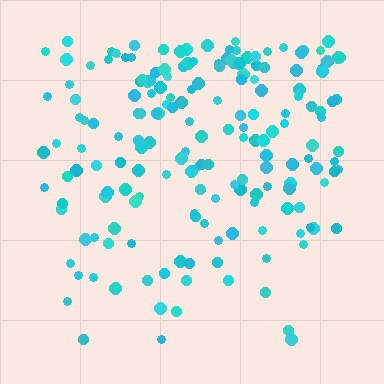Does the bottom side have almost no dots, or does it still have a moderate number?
Still a moderate number, just noticeably fewer than the top.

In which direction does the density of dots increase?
From bottom to top, with the top side densest.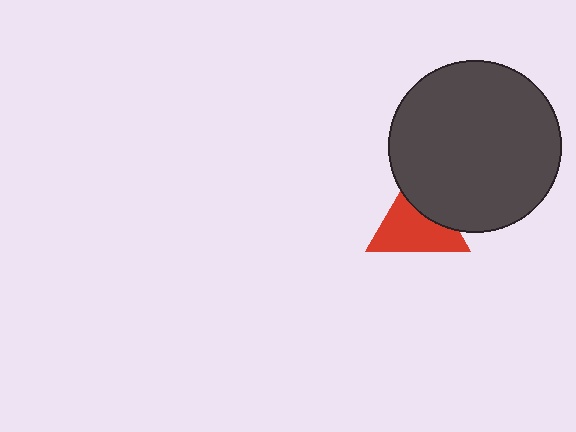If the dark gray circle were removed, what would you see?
You would see the complete red triangle.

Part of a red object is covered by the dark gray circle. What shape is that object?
It is a triangle.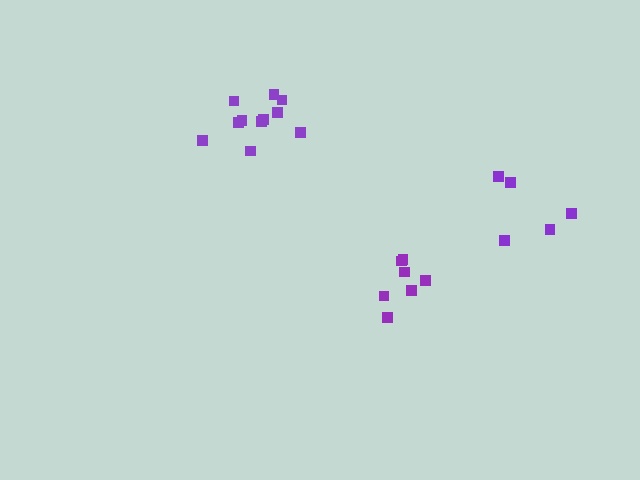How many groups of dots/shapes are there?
There are 3 groups.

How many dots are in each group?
Group 1: 7 dots, Group 2: 11 dots, Group 3: 5 dots (23 total).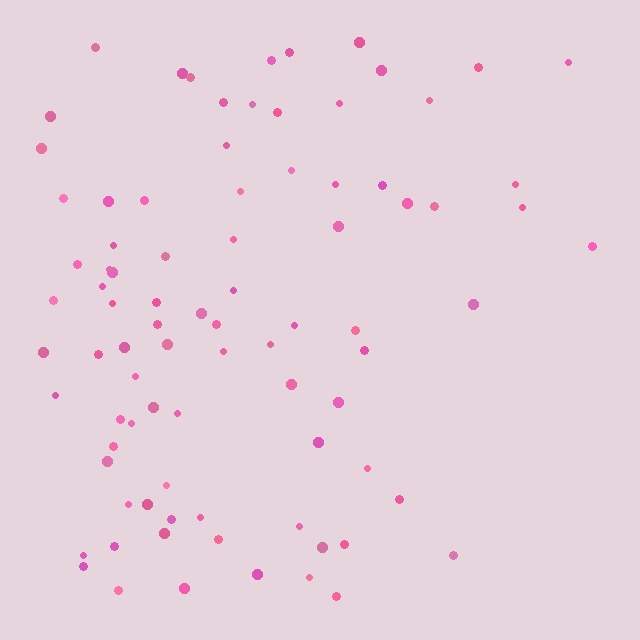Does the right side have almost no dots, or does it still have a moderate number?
Still a moderate number, just noticeably fewer than the left.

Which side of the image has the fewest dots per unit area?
The right.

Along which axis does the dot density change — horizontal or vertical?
Horizontal.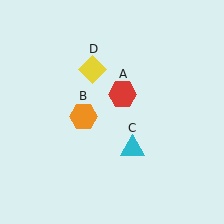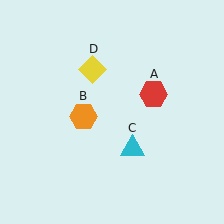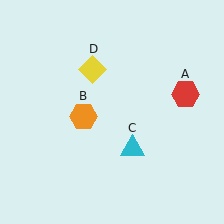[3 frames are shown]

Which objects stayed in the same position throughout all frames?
Orange hexagon (object B) and cyan triangle (object C) and yellow diamond (object D) remained stationary.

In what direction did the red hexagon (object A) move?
The red hexagon (object A) moved right.